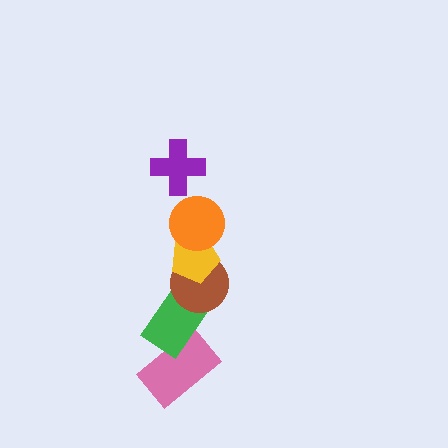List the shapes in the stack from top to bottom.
From top to bottom: the purple cross, the orange circle, the yellow pentagon, the brown circle, the green rectangle, the pink rectangle.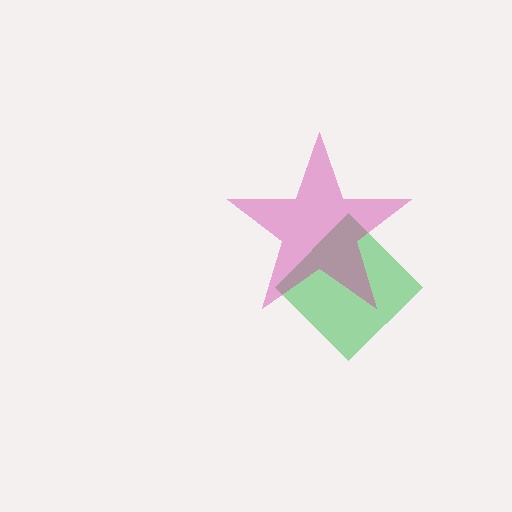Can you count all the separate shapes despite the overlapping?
Yes, there are 2 separate shapes.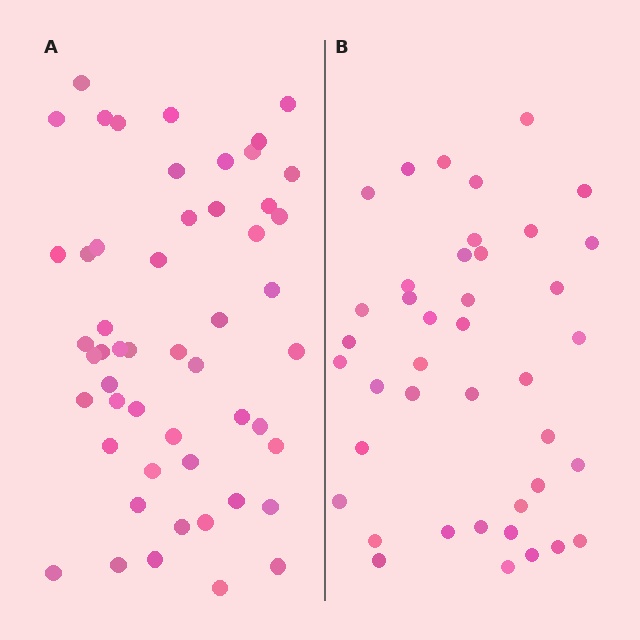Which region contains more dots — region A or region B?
Region A (the left region) has more dots.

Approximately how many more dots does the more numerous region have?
Region A has roughly 12 or so more dots than region B.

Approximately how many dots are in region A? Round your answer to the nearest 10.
About 50 dots. (The exact count is 52, which rounds to 50.)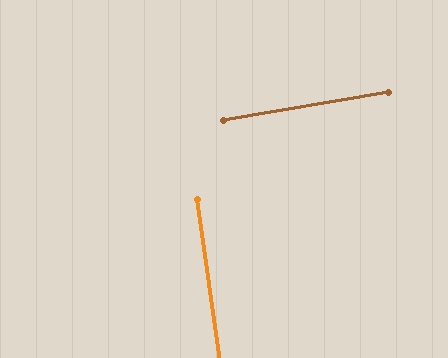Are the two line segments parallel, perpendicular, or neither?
Perpendicular — they meet at approximately 89°.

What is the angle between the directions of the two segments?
Approximately 89 degrees.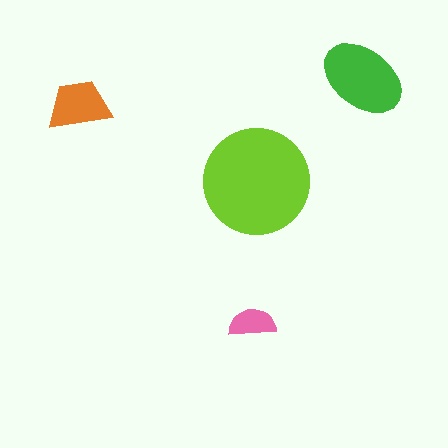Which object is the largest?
The lime circle.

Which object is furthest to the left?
The orange trapezoid is leftmost.